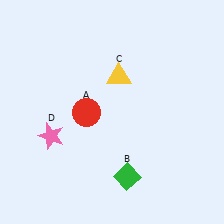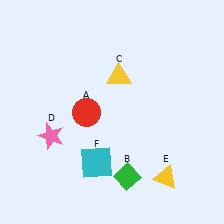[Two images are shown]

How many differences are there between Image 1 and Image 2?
There are 2 differences between the two images.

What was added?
A yellow triangle (E), a cyan square (F) were added in Image 2.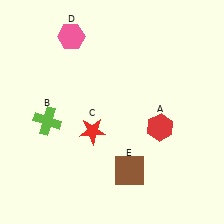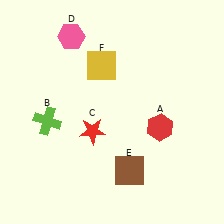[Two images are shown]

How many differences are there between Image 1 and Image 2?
There is 1 difference between the two images.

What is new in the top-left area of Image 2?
A yellow square (F) was added in the top-left area of Image 2.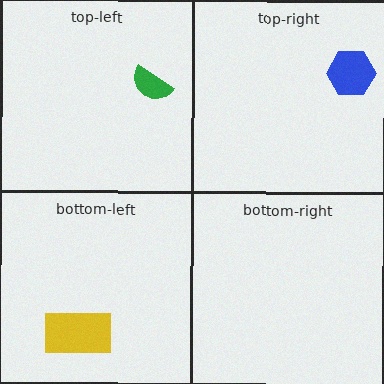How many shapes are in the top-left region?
1.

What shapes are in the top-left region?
The green semicircle.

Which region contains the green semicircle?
The top-left region.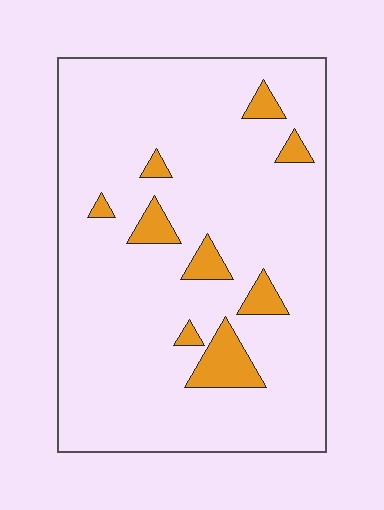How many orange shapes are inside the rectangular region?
9.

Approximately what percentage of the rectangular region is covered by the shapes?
Approximately 10%.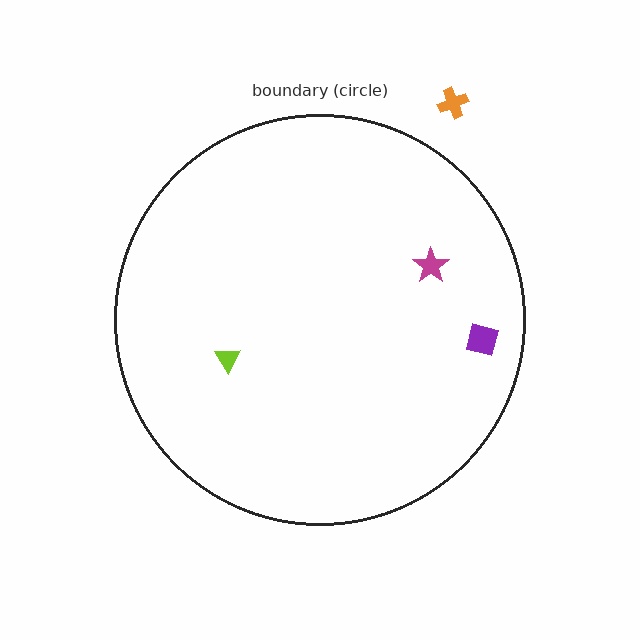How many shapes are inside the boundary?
3 inside, 1 outside.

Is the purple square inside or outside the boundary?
Inside.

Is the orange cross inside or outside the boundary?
Outside.